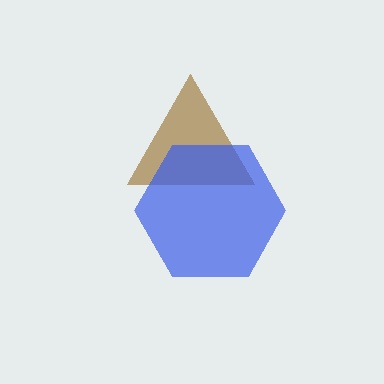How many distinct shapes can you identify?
There are 2 distinct shapes: a brown triangle, a blue hexagon.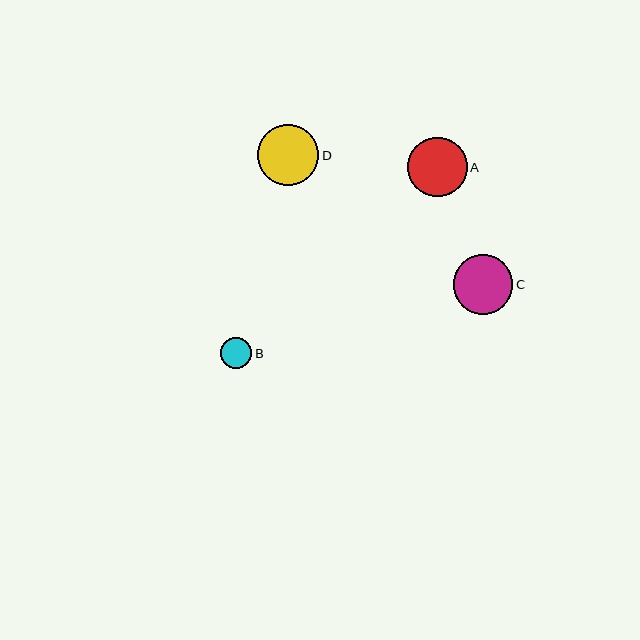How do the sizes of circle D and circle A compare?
Circle D and circle A are approximately the same size.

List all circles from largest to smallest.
From largest to smallest: D, A, C, B.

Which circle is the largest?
Circle D is the largest with a size of approximately 61 pixels.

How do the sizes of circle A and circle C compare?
Circle A and circle C are approximately the same size.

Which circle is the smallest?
Circle B is the smallest with a size of approximately 31 pixels.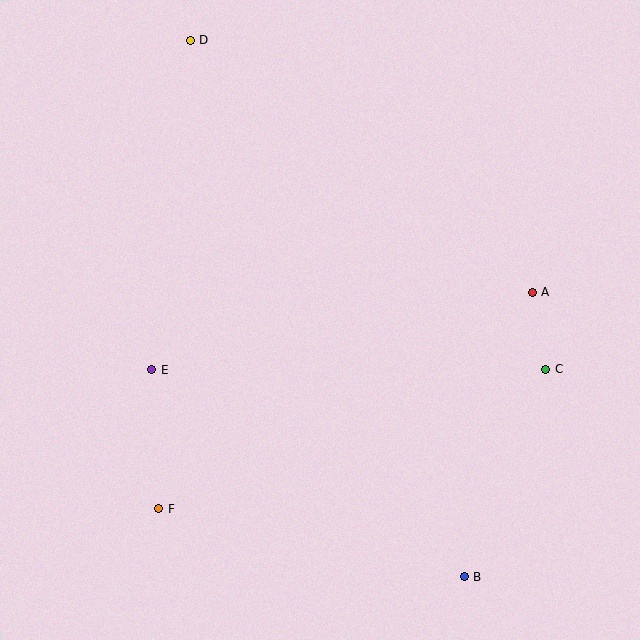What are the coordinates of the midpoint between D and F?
The midpoint between D and F is at (175, 275).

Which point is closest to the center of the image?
Point E at (152, 370) is closest to the center.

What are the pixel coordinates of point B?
Point B is at (465, 576).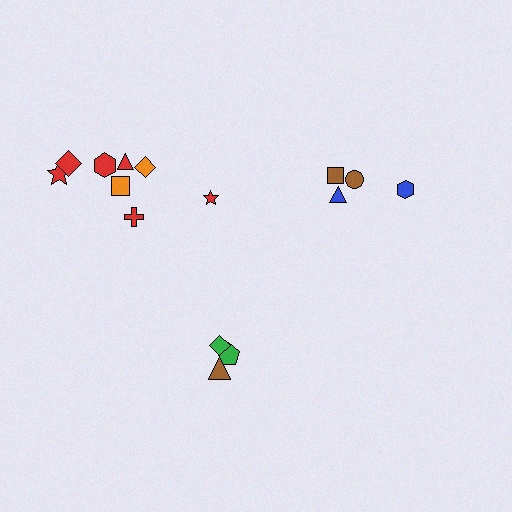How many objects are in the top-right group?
There are 4 objects.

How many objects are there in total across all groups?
There are 15 objects.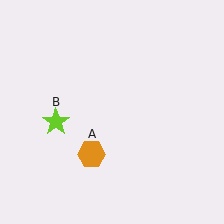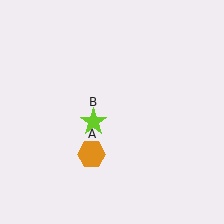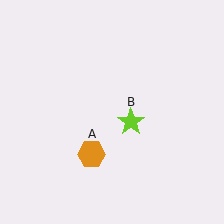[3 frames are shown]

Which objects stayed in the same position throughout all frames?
Orange hexagon (object A) remained stationary.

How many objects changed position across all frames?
1 object changed position: lime star (object B).